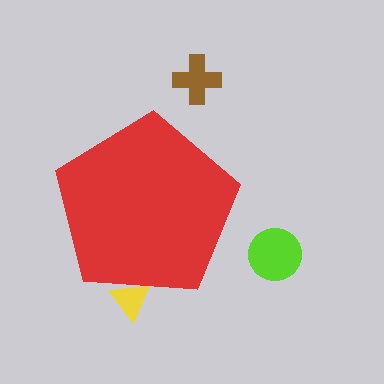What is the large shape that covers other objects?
A red pentagon.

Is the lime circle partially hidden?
No, the lime circle is fully visible.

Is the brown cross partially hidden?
No, the brown cross is fully visible.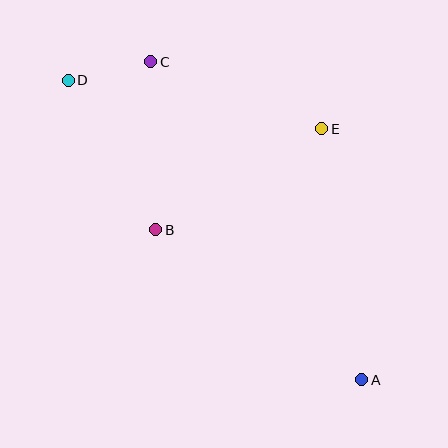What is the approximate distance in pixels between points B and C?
The distance between B and C is approximately 168 pixels.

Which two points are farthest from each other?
Points A and D are farthest from each other.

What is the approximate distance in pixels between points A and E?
The distance between A and E is approximately 254 pixels.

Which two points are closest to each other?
Points C and D are closest to each other.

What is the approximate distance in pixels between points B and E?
The distance between B and E is approximately 194 pixels.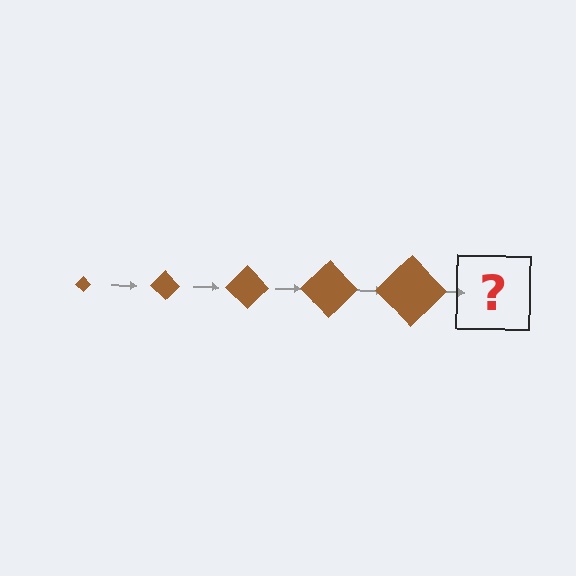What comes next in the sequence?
The next element should be a brown diamond, larger than the previous one.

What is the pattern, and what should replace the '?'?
The pattern is that the diamond gets progressively larger each step. The '?' should be a brown diamond, larger than the previous one.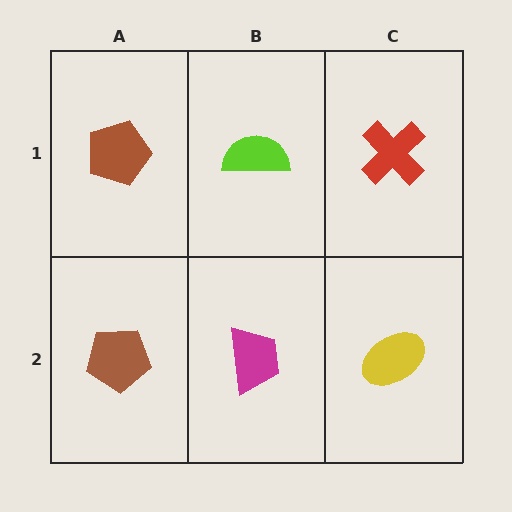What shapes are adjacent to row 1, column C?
A yellow ellipse (row 2, column C), a lime semicircle (row 1, column B).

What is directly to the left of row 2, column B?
A brown pentagon.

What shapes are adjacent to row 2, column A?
A brown pentagon (row 1, column A), a magenta trapezoid (row 2, column B).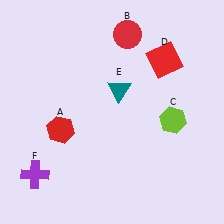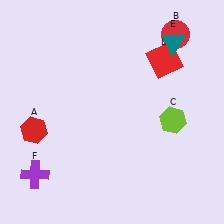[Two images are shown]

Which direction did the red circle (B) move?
The red circle (B) moved right.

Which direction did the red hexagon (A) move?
The red hexagon (A) moved left.